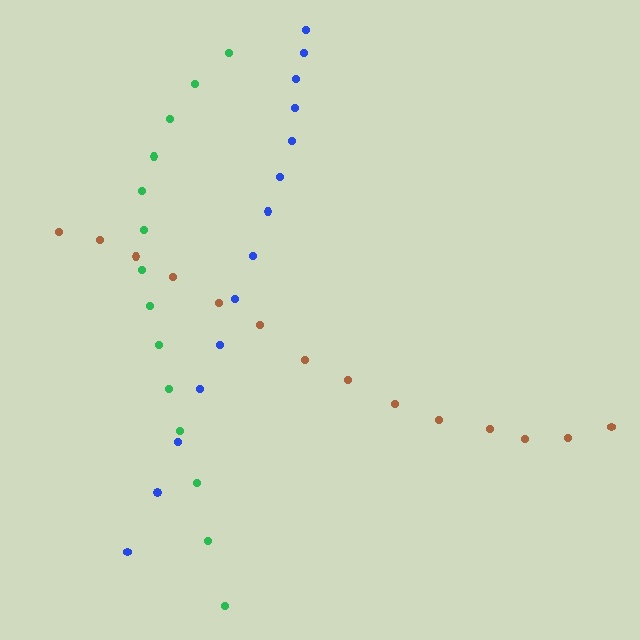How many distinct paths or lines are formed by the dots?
There are 3 distinct paths.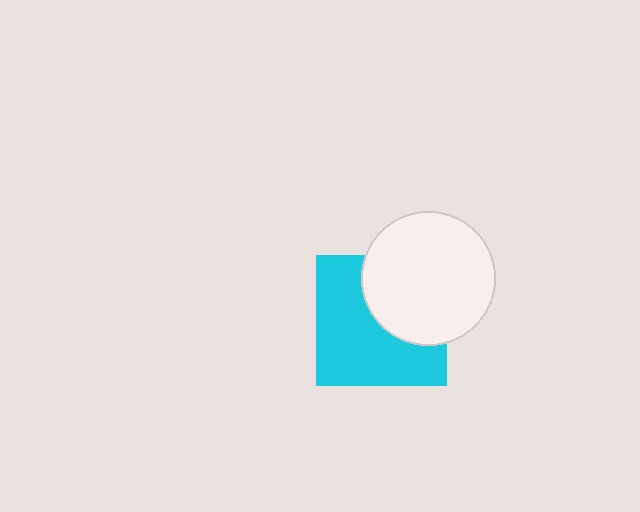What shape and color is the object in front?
The object in front is a white circle.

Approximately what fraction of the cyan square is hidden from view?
Roughly 40% of the cyan square is hidden behind the white circle.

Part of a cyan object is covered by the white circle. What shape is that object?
It is a square.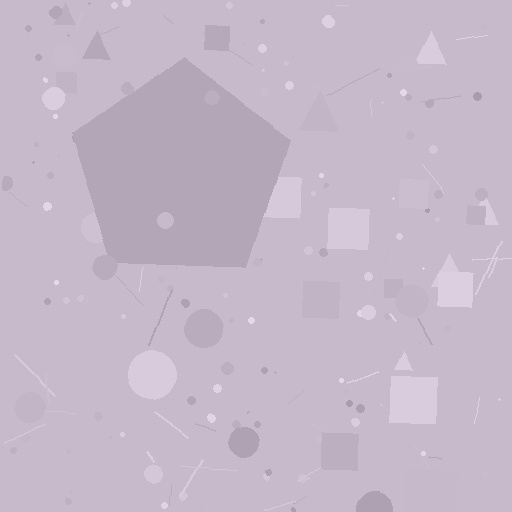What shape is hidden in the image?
A pentagon is hidden in the image.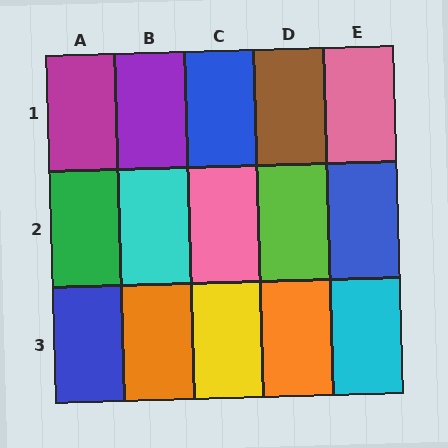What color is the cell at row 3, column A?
Blue.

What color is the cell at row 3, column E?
Cyan.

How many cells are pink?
2 cells are pink.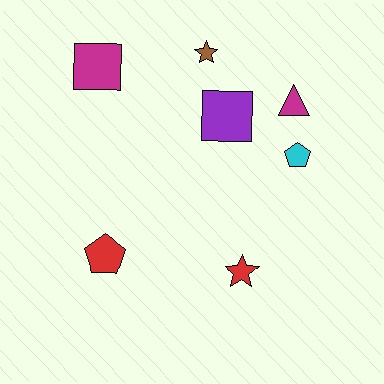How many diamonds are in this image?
There are no diamonds.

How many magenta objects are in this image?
There are 2 magenta objects.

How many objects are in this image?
There are 7 objects.